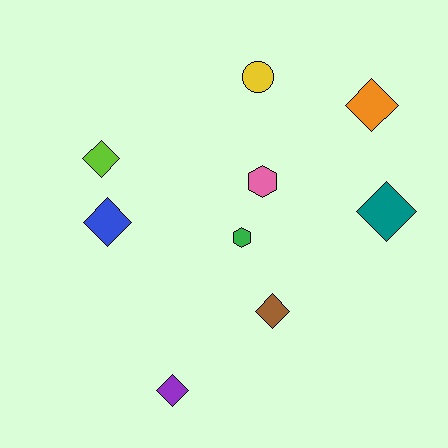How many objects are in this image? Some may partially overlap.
There are 9 objects.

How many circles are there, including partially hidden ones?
There is 1 circle.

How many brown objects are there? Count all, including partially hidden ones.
There is 1 brown object.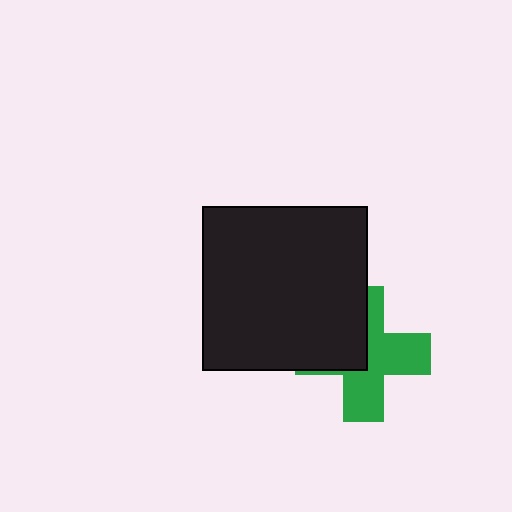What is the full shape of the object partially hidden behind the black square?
The partially hidden object is a green cross.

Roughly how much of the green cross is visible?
About half of it is visible (roughly 59%).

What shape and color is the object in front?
The object in front is a black square.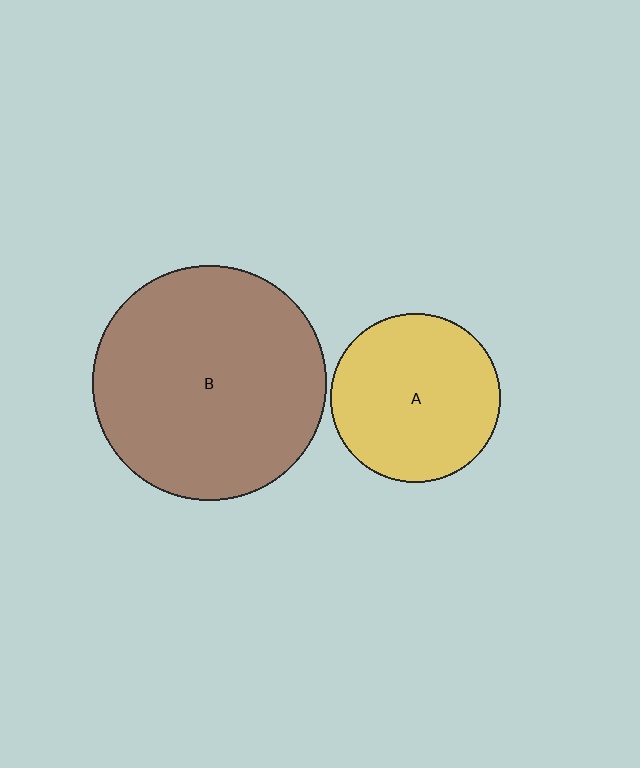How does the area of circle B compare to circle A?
Approximately 1.9 times.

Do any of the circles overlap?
No, none of the circles overlap.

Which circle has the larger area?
Circle B (brown).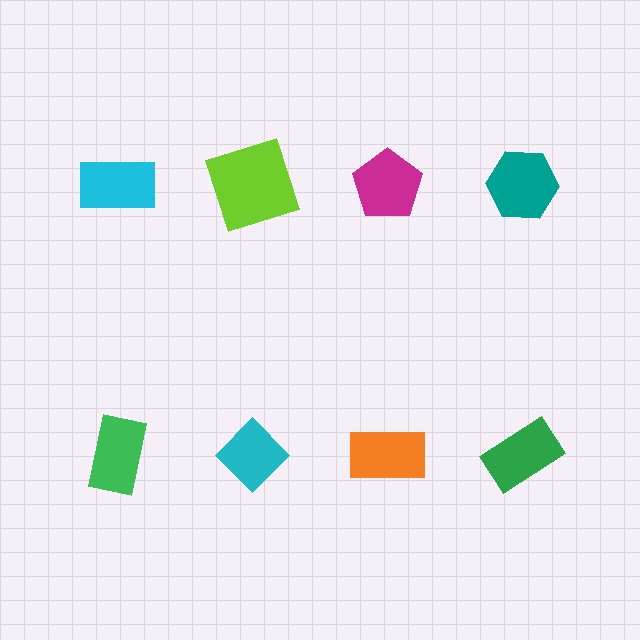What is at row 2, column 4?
A green rectangle.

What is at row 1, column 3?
A magenta pentagon.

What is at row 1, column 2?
A lime square.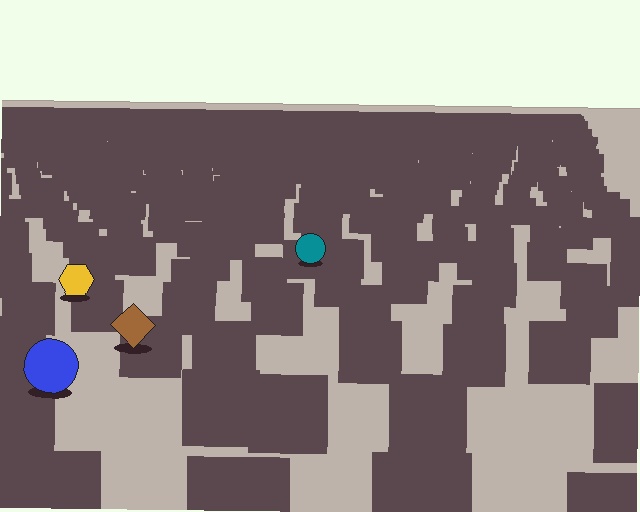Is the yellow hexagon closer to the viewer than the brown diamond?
No. The brown diamond is closer — you can tell from the texture gradient: the ground texture is coarser near it.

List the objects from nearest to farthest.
From nearest to farthest: the blue circle, the brown diamond, the yellow hexagon, the teal circle.